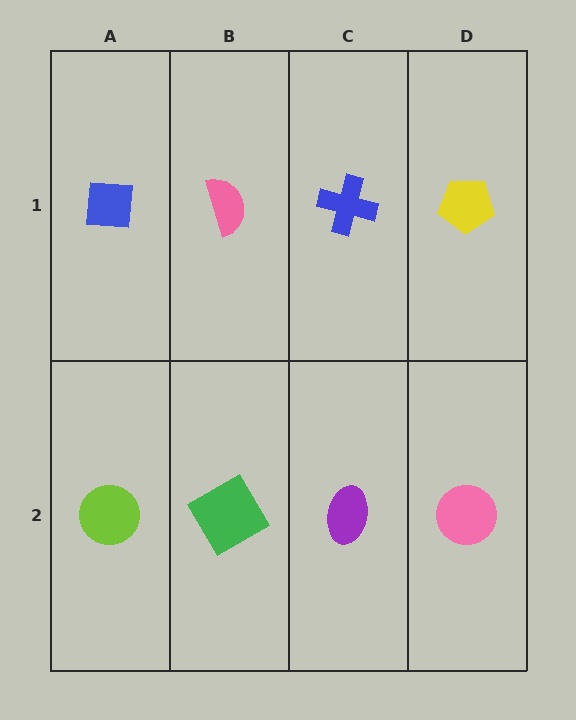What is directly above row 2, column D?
A yellow pentagon.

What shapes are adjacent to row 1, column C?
A purple ellipse (row 2, column C), a pink semicircle (row 1, column B), a yellow pentagon (row 1, column D).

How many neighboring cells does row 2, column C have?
3.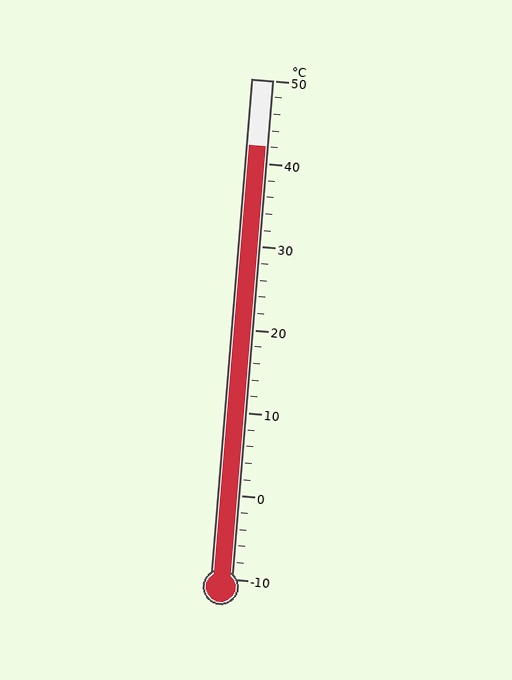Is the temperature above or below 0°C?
The temperature is above 0°C.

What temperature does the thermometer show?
The thermometer shows approximately 42°C.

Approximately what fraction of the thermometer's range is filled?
The thermometer is filled to approximately 85% of its range.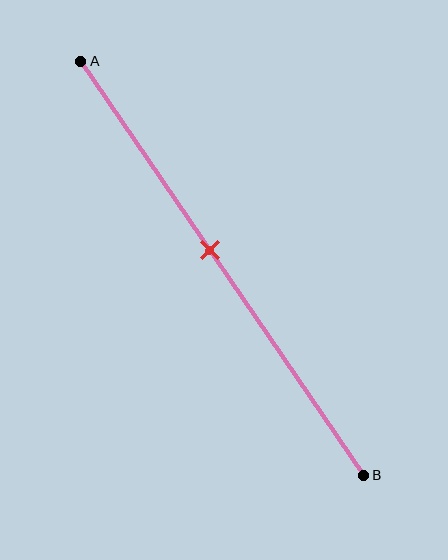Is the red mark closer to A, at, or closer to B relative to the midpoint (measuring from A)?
The red mark is closer to point A than the midpoint of segment AB.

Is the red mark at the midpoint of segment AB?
No, the mark is at about 45% from A, not at the 50% midpoint.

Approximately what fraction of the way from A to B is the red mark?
The red mark is approximately 45% of the way from A to B.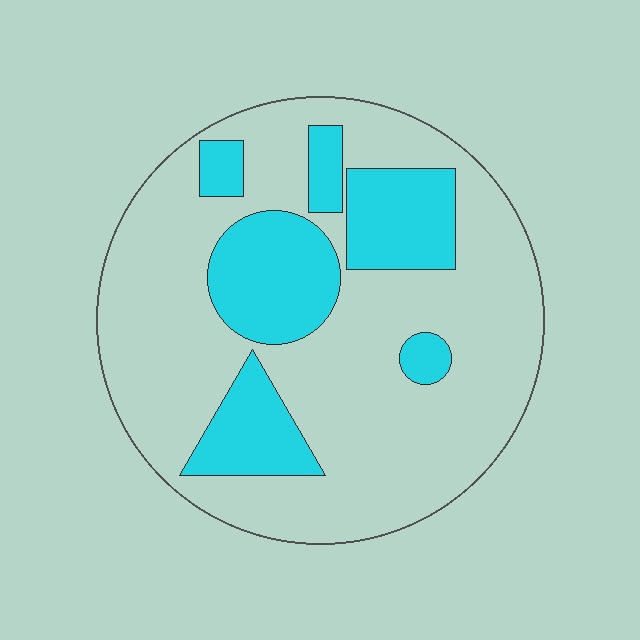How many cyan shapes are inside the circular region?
6.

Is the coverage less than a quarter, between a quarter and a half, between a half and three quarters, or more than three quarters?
Between a quarter and a half.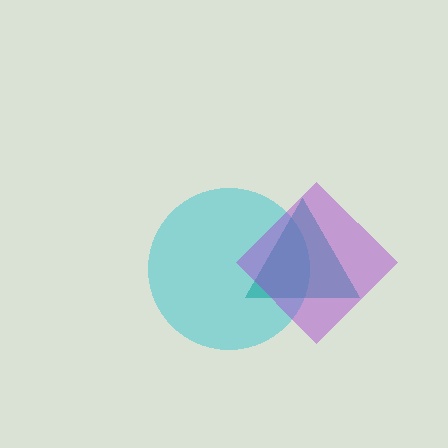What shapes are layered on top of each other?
The layered shapes are: a cyan circle, a teal triangle, a purple diamond.